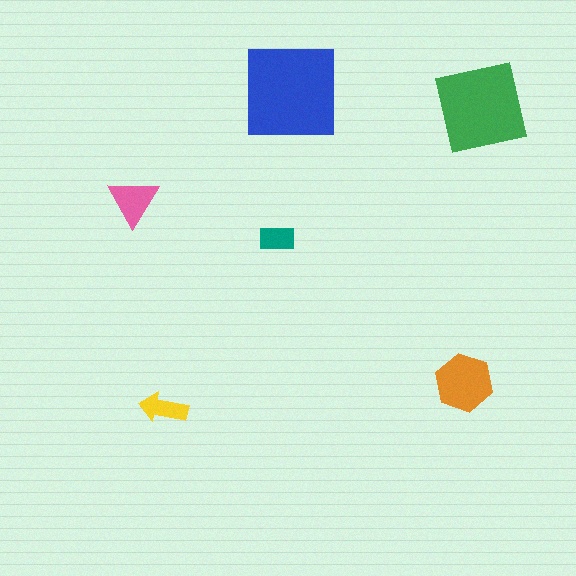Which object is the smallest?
The teal rectangle.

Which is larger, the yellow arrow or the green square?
The green square.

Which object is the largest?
The blue square.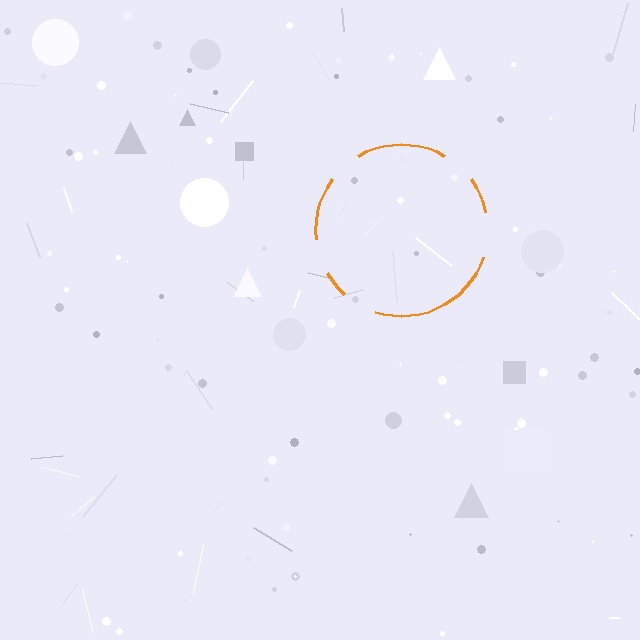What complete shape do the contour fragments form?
The contour fragments form a circle.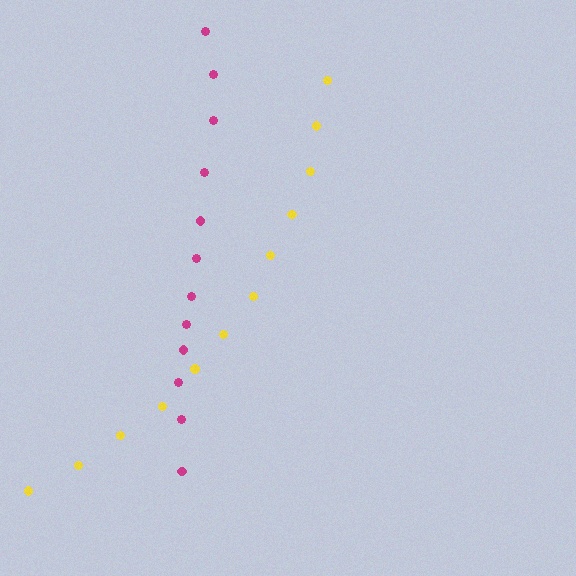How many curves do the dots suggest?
There are 2 distinct paths.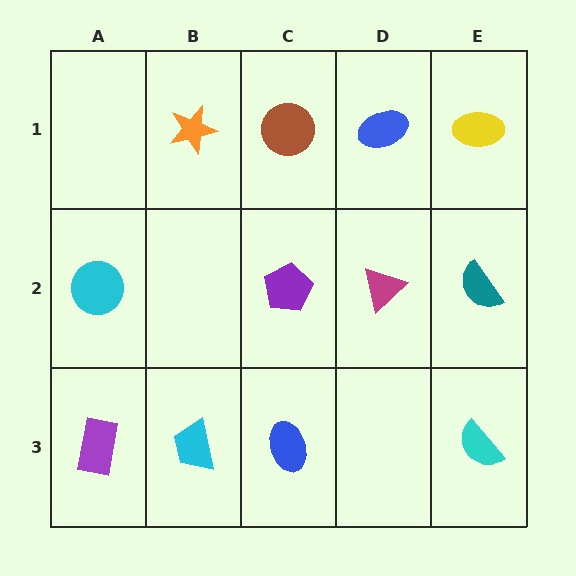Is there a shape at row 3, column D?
No, that cell is empty.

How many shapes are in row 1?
4 shapes.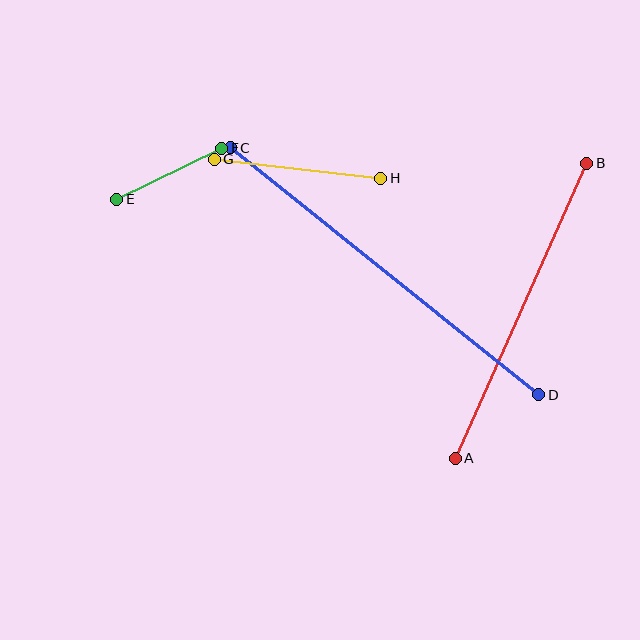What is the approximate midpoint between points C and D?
The midpoint is at approximately (385, 271) pixels.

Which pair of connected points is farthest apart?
Points C and D are farthest apart.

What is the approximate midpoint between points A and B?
The midpoint is at approximately (521, 311) pixels.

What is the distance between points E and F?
The distance is approximately 117 pixels.